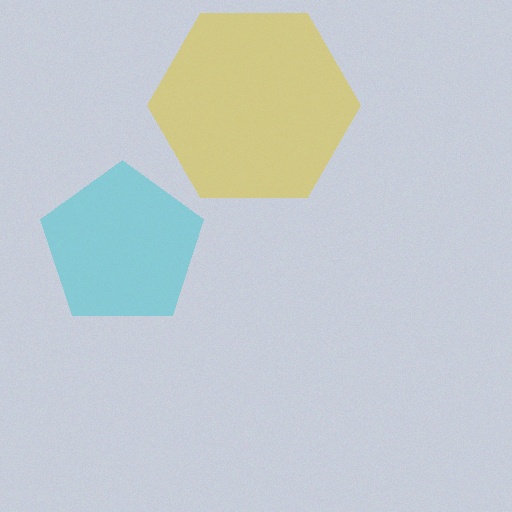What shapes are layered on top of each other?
The layered shapes are: a cyan pentagon, a yellow hexagon.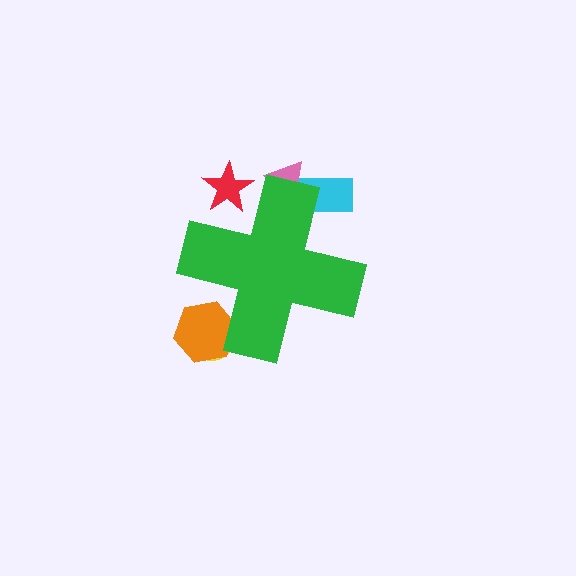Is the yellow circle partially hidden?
Yes, the yellow circle is partially hidden behind the green cross.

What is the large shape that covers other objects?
A green cross.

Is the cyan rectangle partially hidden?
Yes, the cyan rectangle is partially hidden behind the green cross.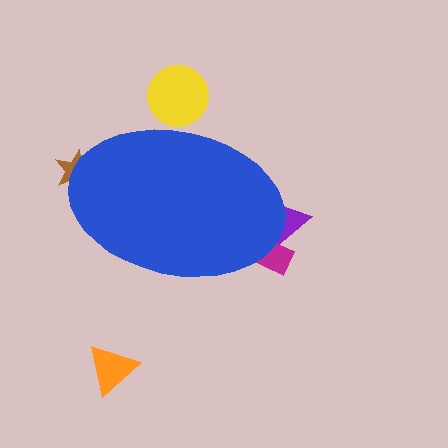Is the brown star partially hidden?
Yes, the brown star is partially hidden behind the blue ellipse.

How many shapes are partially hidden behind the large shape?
4 shapes are partially hidden.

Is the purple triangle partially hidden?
Yes, the purple triangle is partially hidden behind the blue ellipse.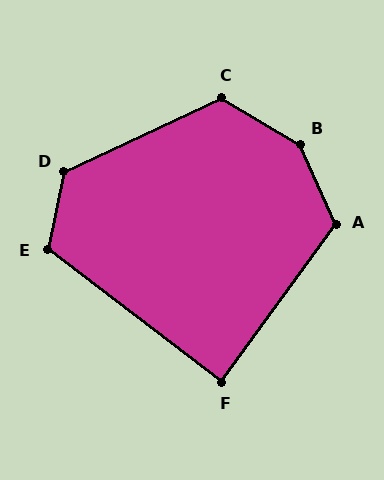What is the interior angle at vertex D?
Approximately 127 degrees (obtuse).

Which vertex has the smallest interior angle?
F, at approximately 89 degrees.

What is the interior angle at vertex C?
Approximately 125 degrees (obtuse).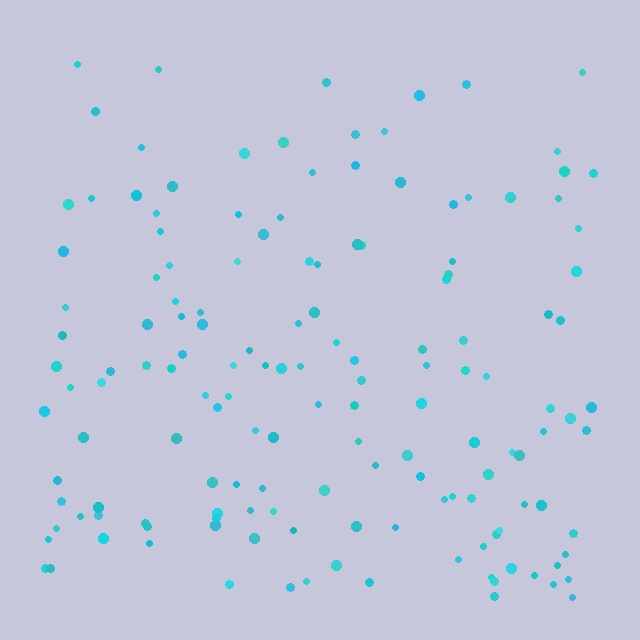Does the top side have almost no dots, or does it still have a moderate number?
Still a moderate number, just noticeably fewer than the bottom.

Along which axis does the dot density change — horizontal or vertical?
Vertical.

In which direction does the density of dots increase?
From top to bottom, with the bottom side densest.